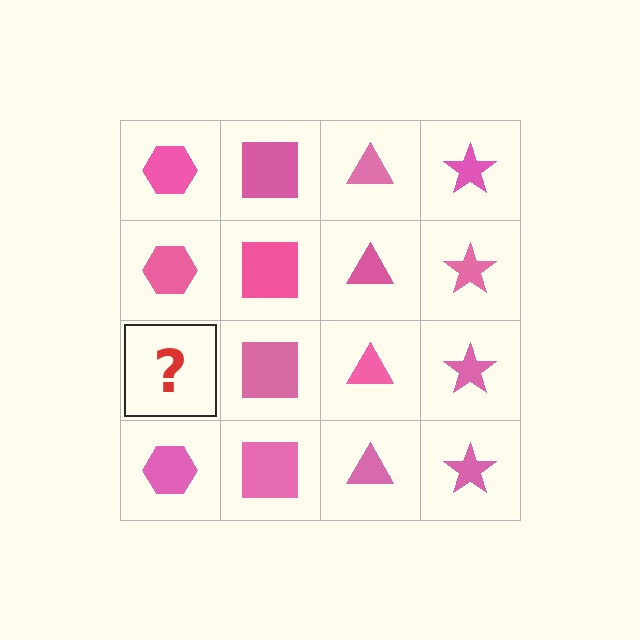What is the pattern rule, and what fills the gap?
The rule is that each column has a consistent shape. The gap should be filled with a pink hexagon.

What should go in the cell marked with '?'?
The missing cell should contain a pink hexagon.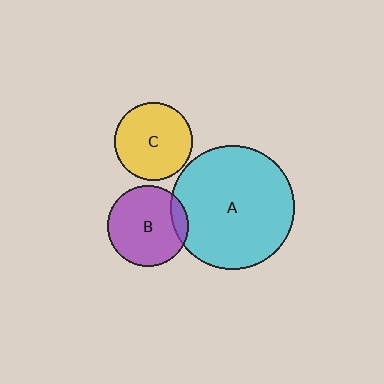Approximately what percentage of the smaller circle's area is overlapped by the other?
Approximately 10%.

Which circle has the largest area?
Circle A (cyan).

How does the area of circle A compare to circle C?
Approximately 2.6 times.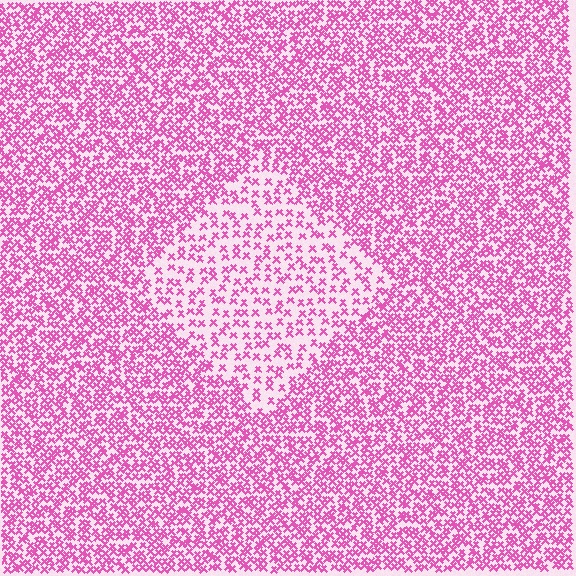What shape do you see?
I see a diamond.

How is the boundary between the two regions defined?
The boundary is defined by a change in element density (approximately 2.1x ratio). All elements are the same color, size, and shape.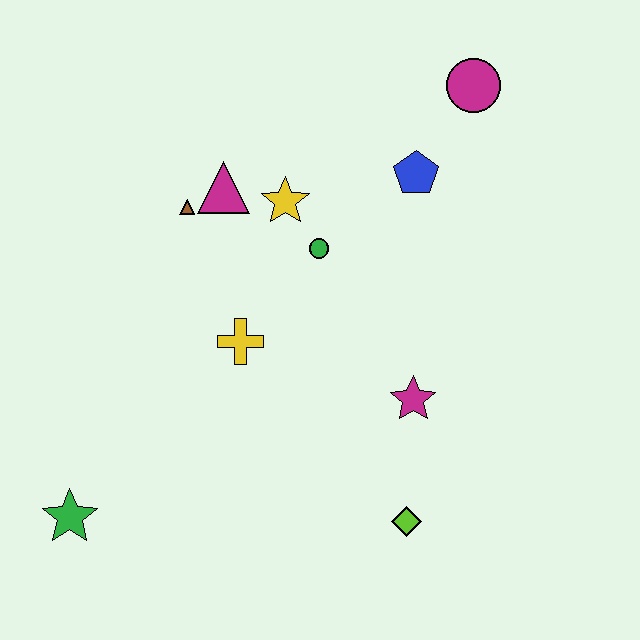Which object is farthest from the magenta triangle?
The lime diamond is farthest from the magenta triangle.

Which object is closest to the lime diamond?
The magenta star is closest to the lime diamond.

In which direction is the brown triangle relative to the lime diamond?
The brown triangle is above the lime diamond.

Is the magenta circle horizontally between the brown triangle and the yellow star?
No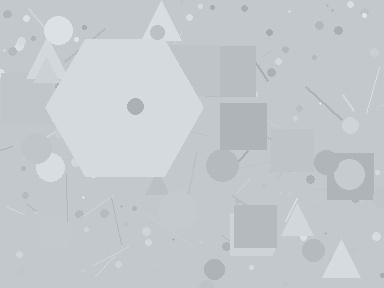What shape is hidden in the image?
A hexagon is hidden in the image.